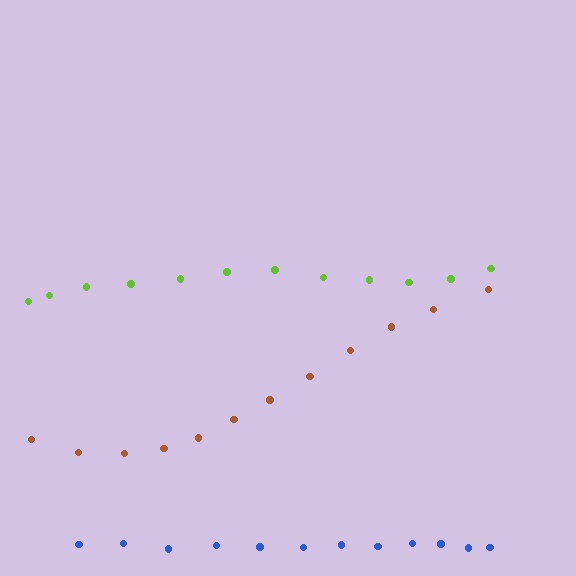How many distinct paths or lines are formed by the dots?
There are 3 distinct paths.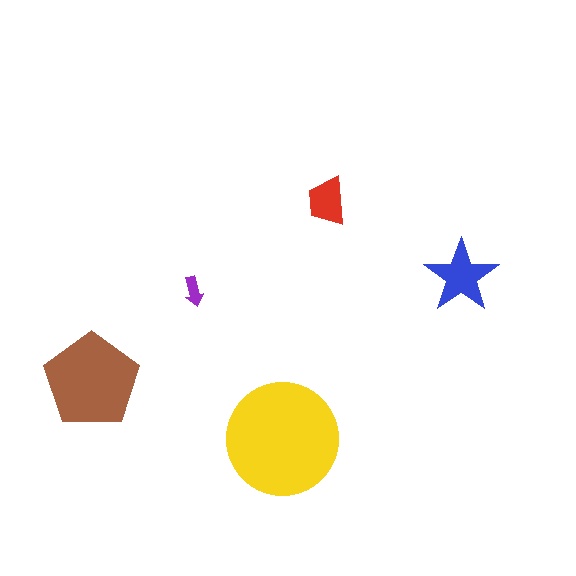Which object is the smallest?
The purple arrow.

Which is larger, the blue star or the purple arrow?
The blue star.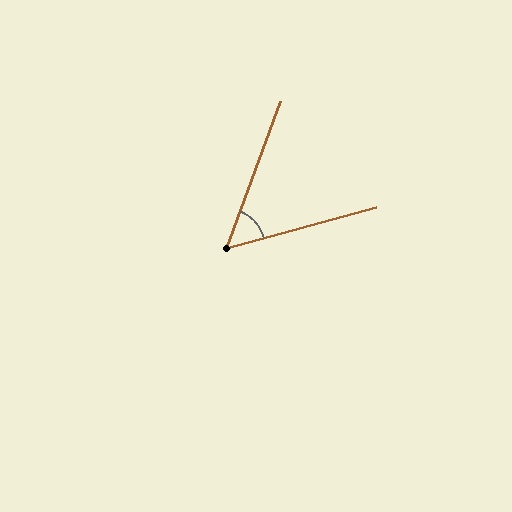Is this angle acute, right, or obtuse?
It is acute.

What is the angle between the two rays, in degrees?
Approximately 54 degrees.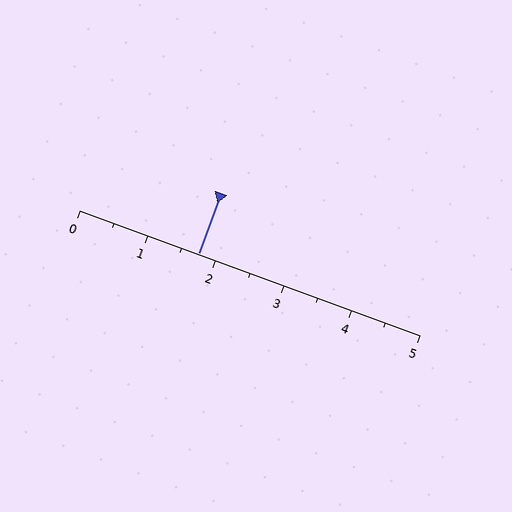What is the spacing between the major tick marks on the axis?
The major ticks are spaced 1 apart.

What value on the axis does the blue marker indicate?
The marker indicates approximately 1.8.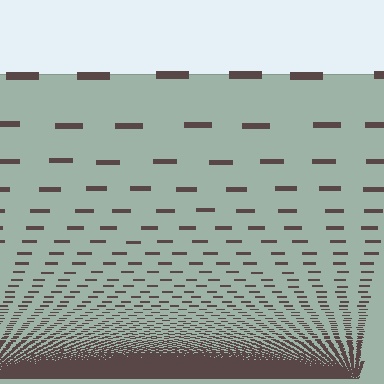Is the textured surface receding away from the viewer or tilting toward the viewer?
The surface appears to tilt toward the viewer. Texture elements get larger and sparser toward the top.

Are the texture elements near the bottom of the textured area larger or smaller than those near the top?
Smaller. The gradient is inverted — elements near the bottom are smaller and denser.